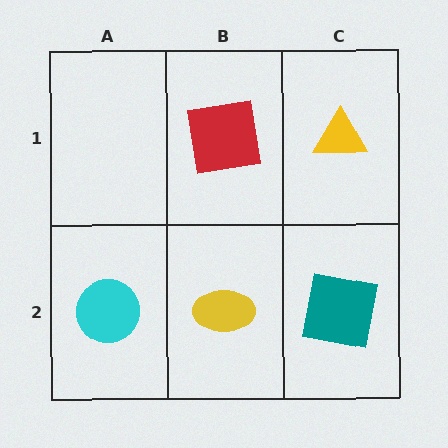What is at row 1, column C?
A yellow triangle.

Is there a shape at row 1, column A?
No, that cell is empty.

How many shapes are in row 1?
2 shapes.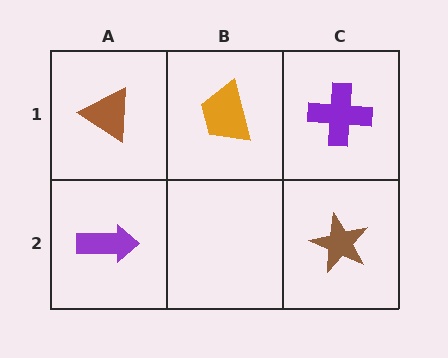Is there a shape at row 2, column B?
No, that cell is empty.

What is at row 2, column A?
A purple arrow.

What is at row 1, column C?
A purple cross.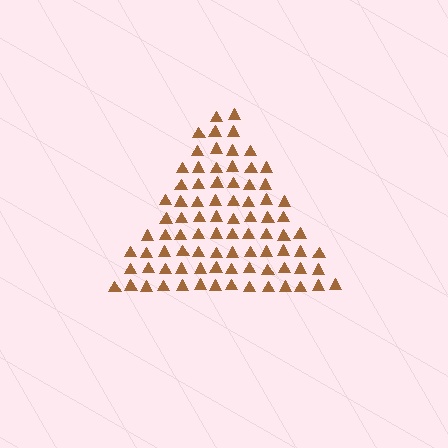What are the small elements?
The small elements are triangles.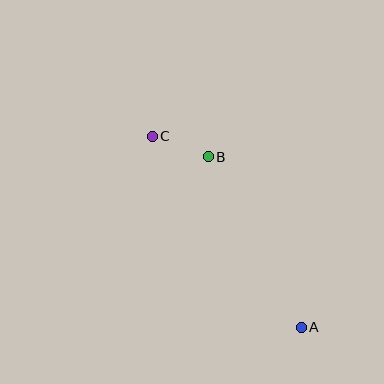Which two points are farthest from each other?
Points A and C are farthest from each other.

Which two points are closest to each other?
Points B and C are closest to each other.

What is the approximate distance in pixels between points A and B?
The distance between A and B is approximately 194 pixels.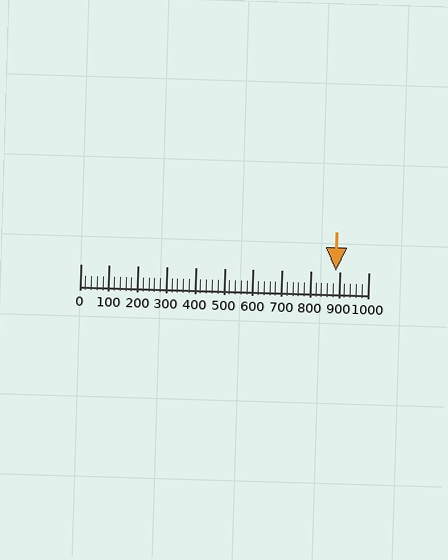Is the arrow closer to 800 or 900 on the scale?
The arrow is closer to 900.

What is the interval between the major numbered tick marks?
The major tick marks are spaced 100 units apart.